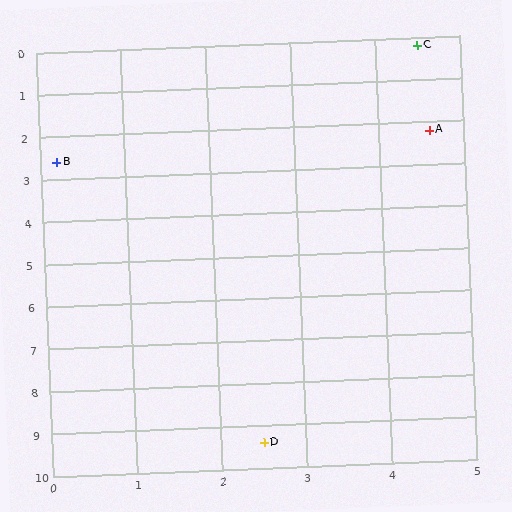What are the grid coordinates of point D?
Point D is at approximately (2.5, 9.4).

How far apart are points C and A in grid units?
Points C and A are about 2.0 grid units apart.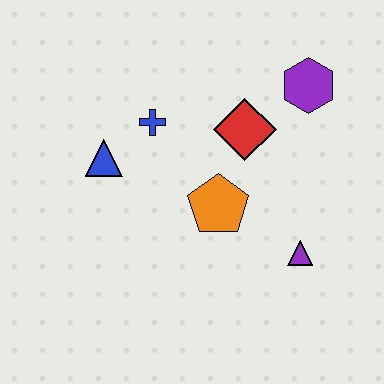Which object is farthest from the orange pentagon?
The purple hexagon is farthest from the orange pentagon.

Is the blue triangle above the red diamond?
No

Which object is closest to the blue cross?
The blue triangle is closest to the blue cross.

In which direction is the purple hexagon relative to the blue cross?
The purple hexagon is to the right of the blue cross.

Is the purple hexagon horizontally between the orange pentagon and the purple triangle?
No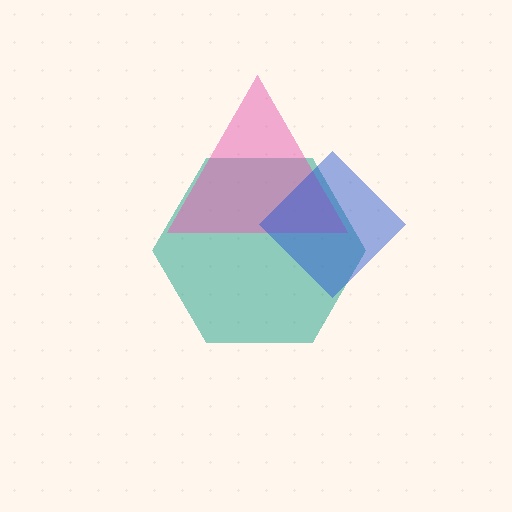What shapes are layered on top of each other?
The layered shapes are: a teal hexagon, a pink triangle, a blue diamond.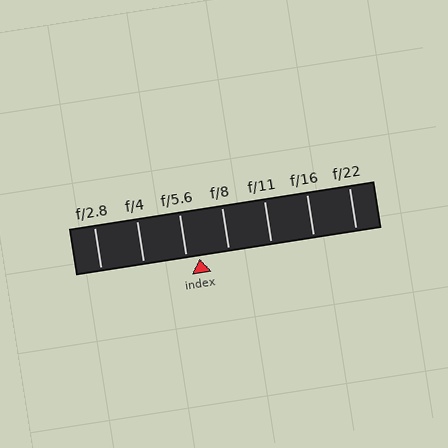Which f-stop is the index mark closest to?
The index mark is closest to f/5.6.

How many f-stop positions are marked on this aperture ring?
There are 7 f-stop positions marked.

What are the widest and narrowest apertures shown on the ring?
The widest aperture shown is f/2.8 and the narrowest is f/22.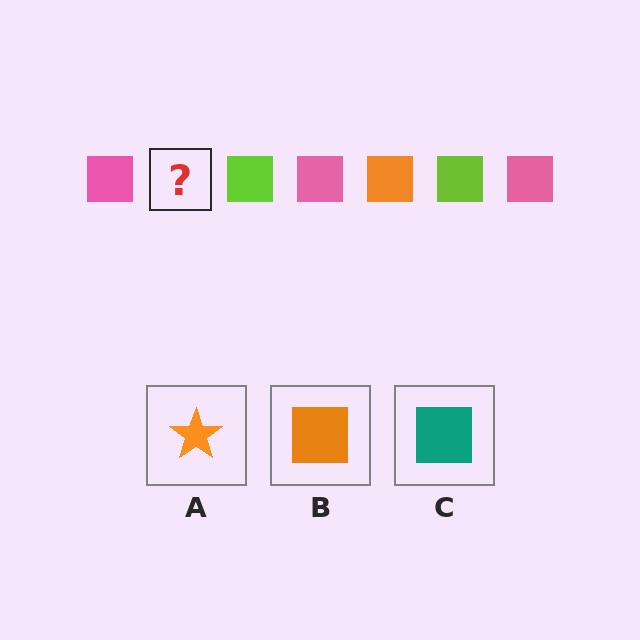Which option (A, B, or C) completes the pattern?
B.